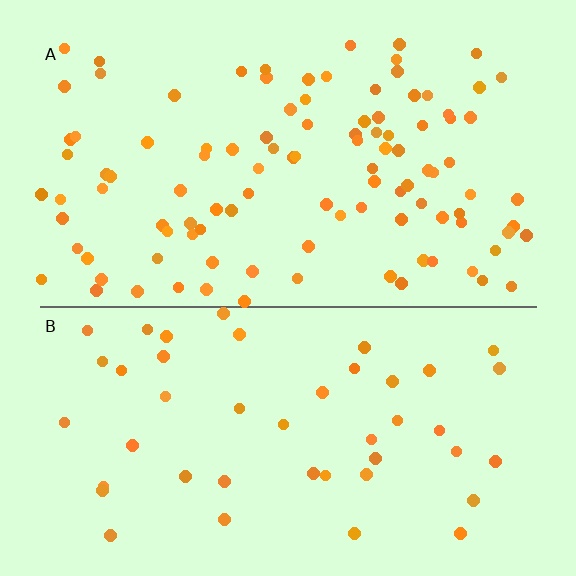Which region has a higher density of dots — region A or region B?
A (the top).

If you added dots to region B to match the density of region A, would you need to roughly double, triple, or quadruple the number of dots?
Approximately double.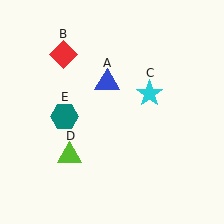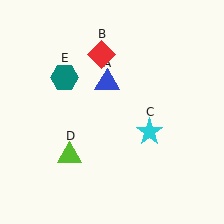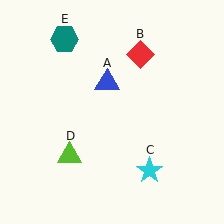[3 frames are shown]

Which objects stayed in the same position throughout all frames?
Blue triangle (object A) and lime triangle (object D) remained stationary.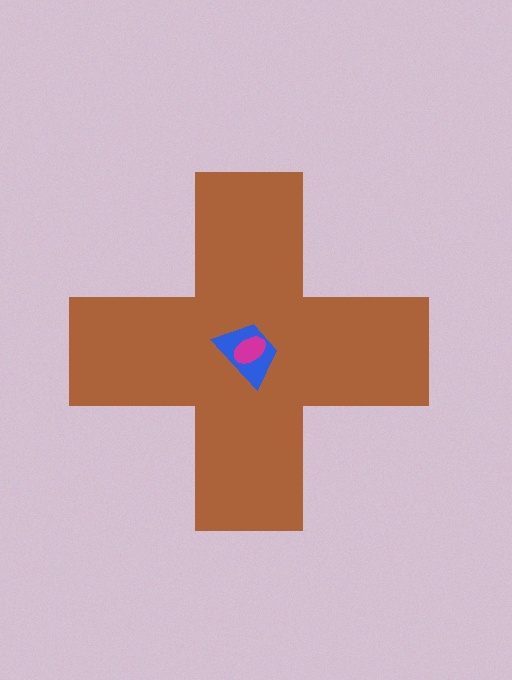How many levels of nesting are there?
3.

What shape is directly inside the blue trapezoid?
The magenta ellipse.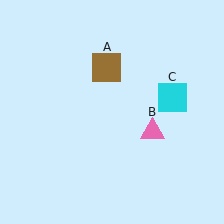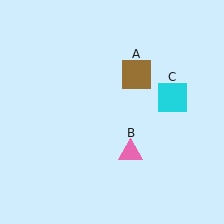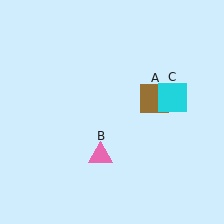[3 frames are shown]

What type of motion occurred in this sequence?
The brown square (object A), pink triangle (object B) rotated clockwise around the center of the scene.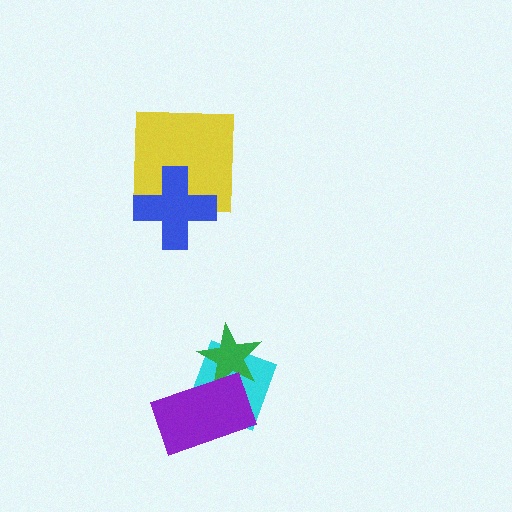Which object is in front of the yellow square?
The blue cross is in front of the yellow square.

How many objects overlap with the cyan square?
2 objects overlap with the cyan square.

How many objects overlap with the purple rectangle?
2 objects overlap with the purple rectangle.